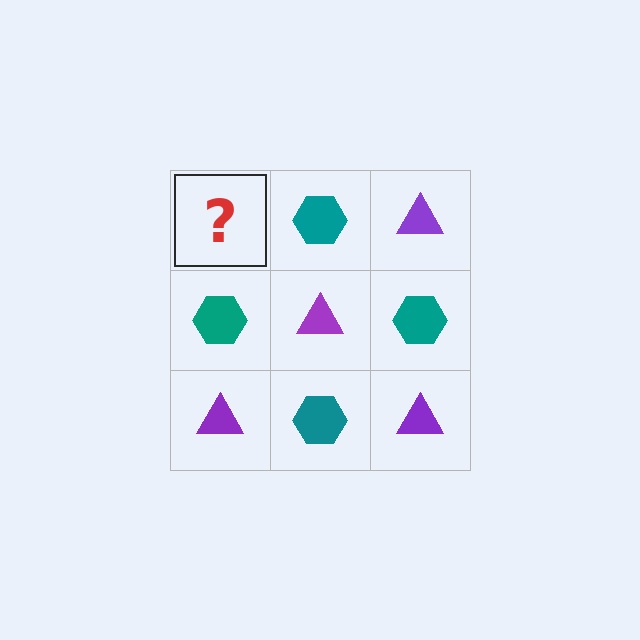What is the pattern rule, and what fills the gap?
The rule is that it alternates purple triangle and teal hexagon in a checkerboard pattern. The gap should be filled with a purple triangle.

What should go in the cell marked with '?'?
The missing cell should contain a purple triangle.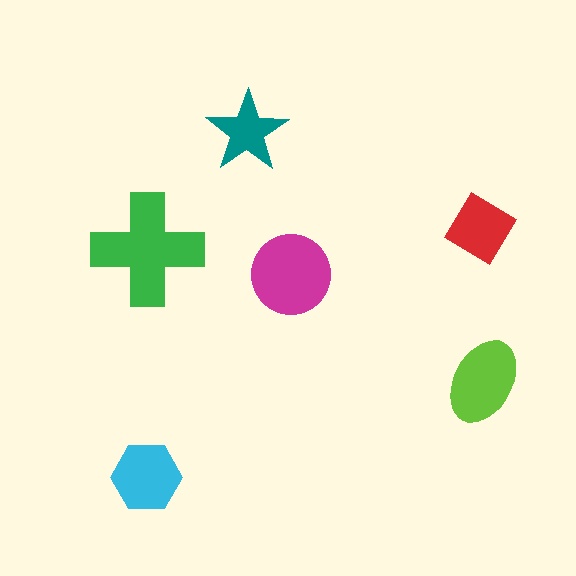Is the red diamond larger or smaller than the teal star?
Larger.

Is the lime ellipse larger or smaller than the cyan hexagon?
Larger.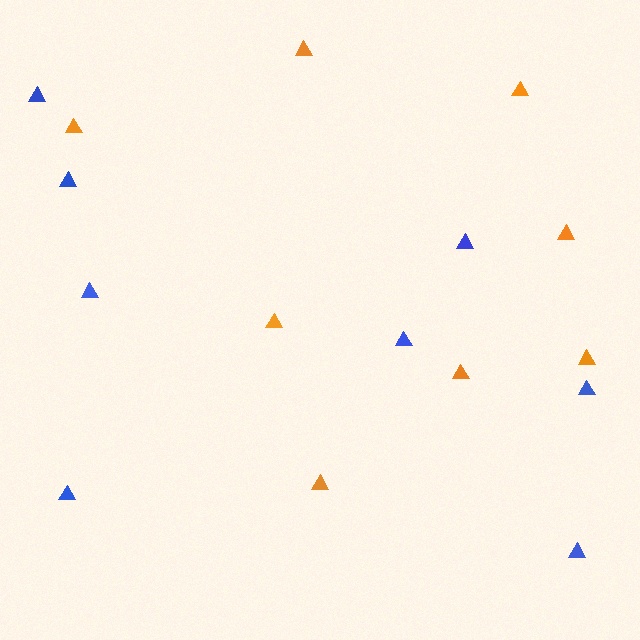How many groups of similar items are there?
There are 2 groups: one group of orange triangles (8) and one group of blue triangles (8).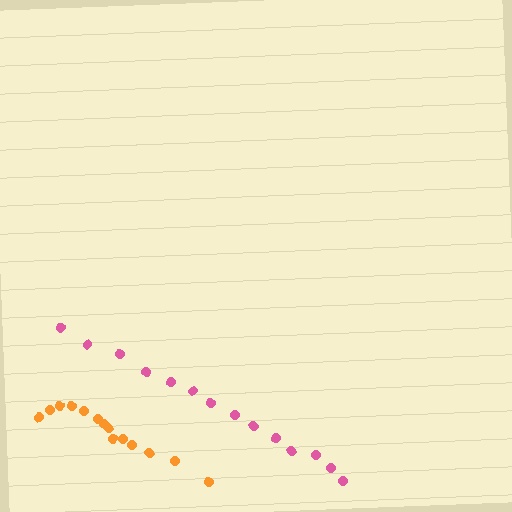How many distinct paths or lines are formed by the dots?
There are 2 distinct paths.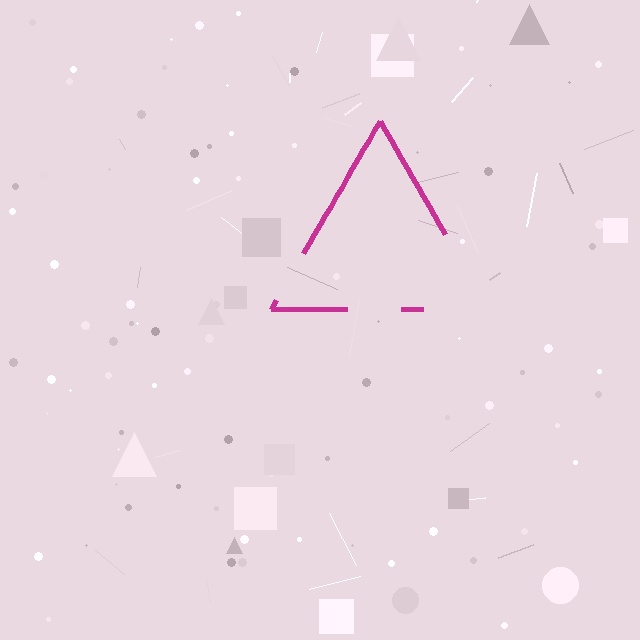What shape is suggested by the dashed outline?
The dashed outline suggests a triangle.